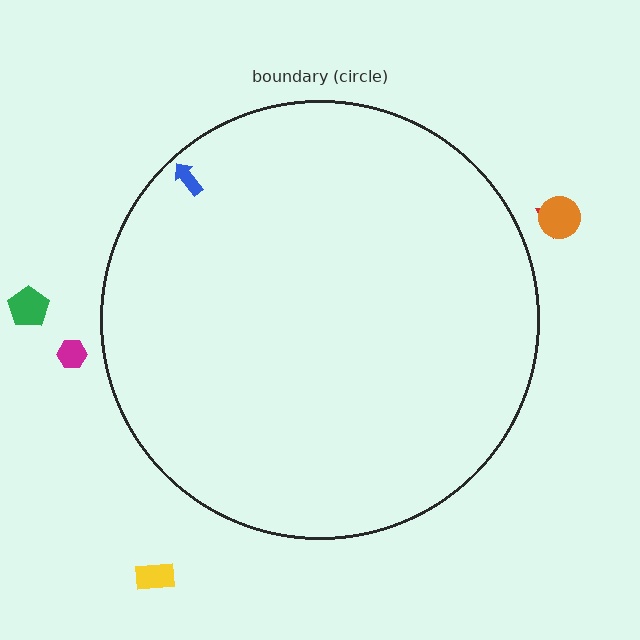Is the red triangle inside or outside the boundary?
Outside.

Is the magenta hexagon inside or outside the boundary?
Outside.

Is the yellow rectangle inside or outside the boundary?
Outside.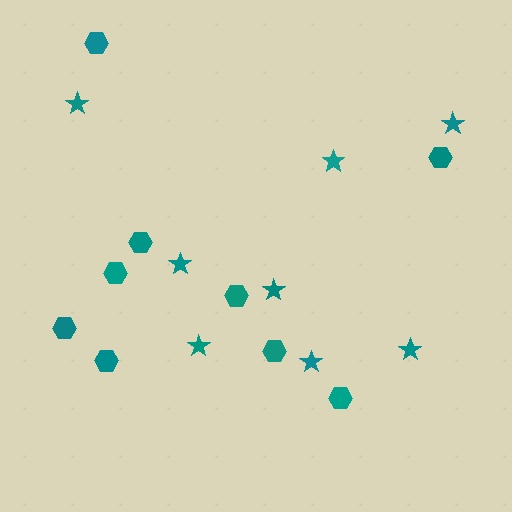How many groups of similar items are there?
There are 2 groups: one group of stars (8) and one group of hexagons (9).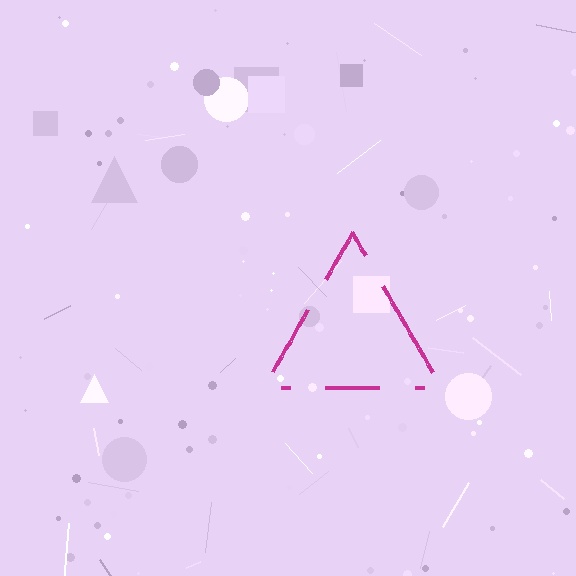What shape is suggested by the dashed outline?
The dashed outline suggests a triangle.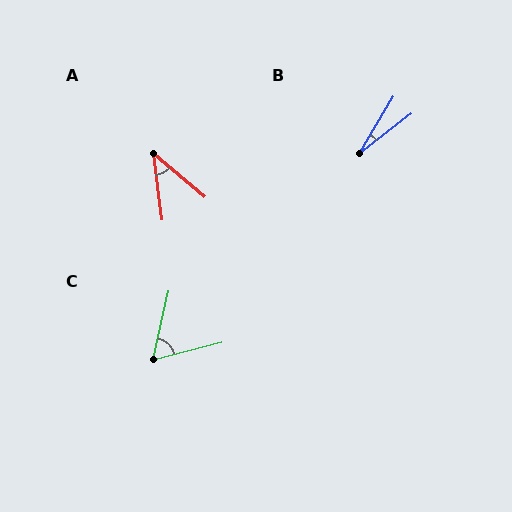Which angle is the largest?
C, at approximately 63 degrees.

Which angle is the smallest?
B, at approximately 22 degrees.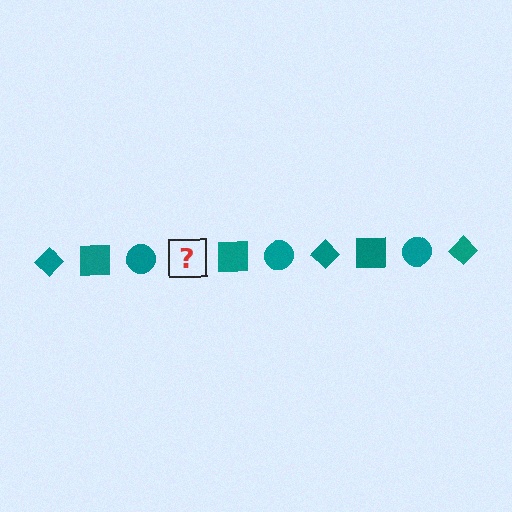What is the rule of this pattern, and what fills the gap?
The rule is that the pattern cycles through diamond, square, circle shapes in teal. The gap should be filled with a teal diamond.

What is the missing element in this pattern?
The missing element is a teal diamond.